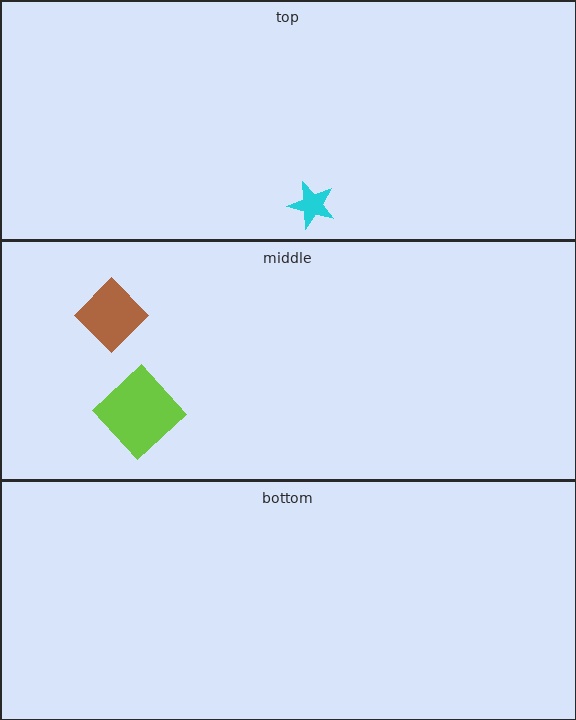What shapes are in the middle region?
The brown diamond, the lime diamond.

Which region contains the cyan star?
The top region.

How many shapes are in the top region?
1.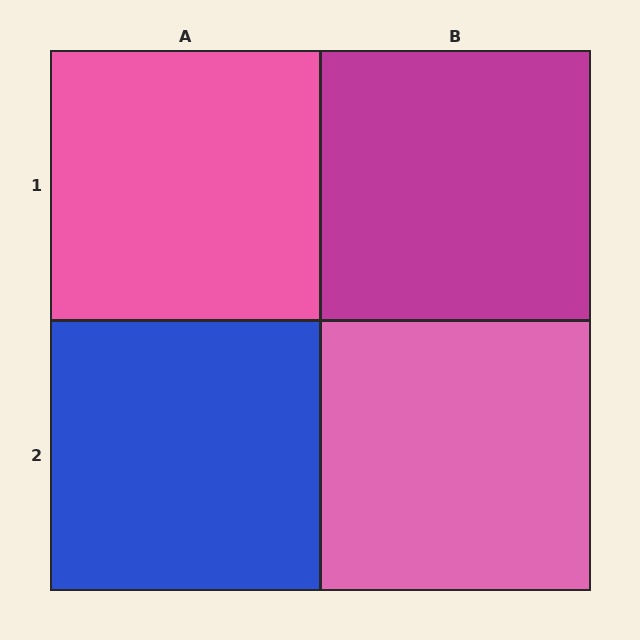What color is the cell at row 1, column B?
Magenta.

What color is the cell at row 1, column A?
Pink.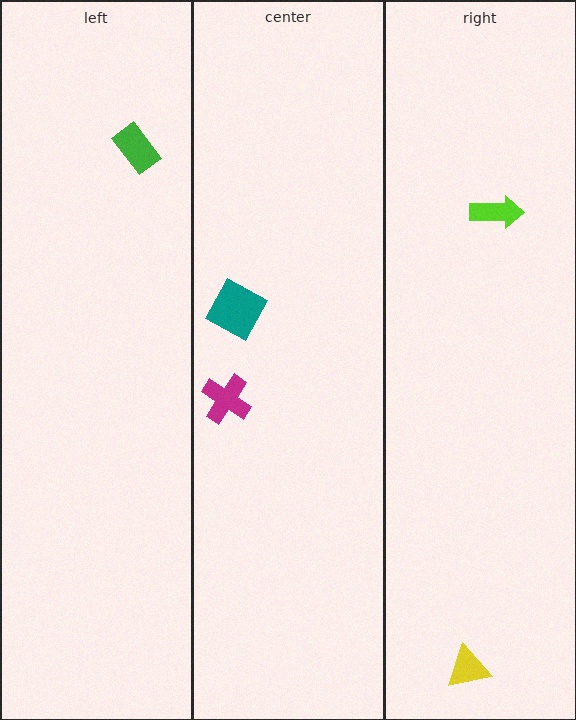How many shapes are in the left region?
1.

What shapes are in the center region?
The magenta cross, the teal square.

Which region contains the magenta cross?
The center region.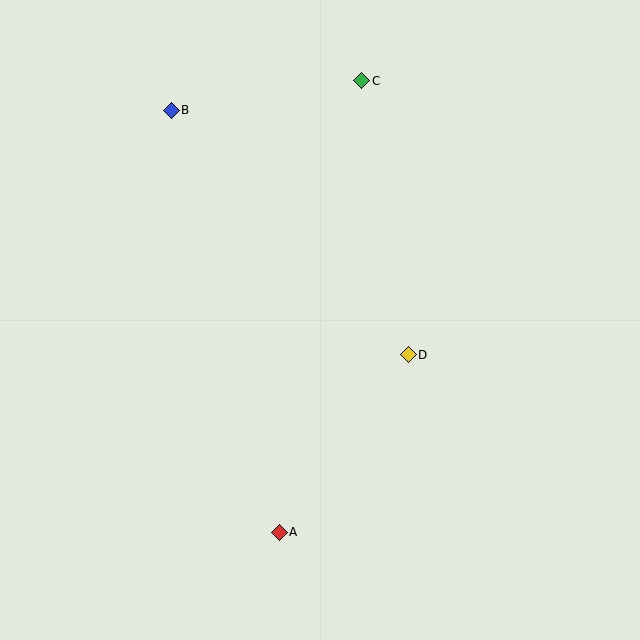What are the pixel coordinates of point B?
Point B is at (171, 111).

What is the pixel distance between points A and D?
The distance between A and D is 219 pixels.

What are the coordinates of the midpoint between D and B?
The midpoint between D and B is at (290, 233).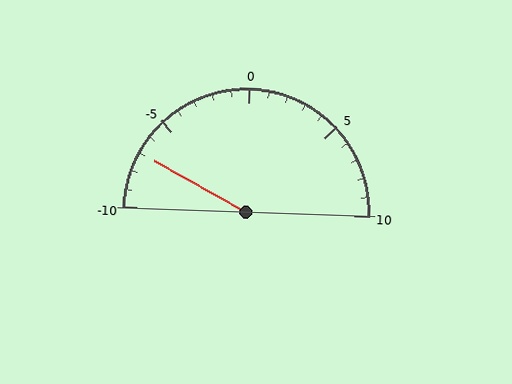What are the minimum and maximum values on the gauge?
The gauge ranges from -10 to 10.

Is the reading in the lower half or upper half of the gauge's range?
The reading is in the lower half of the range (-10 to 10).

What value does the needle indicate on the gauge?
The needle indicates approximately -7.